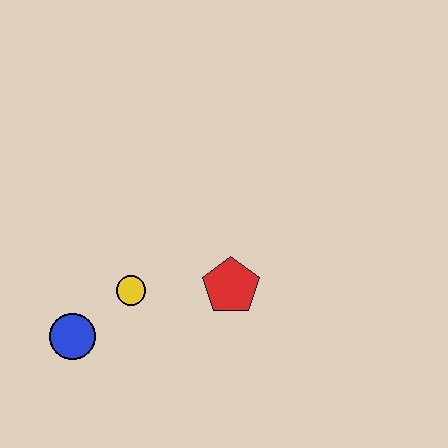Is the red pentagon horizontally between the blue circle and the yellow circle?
No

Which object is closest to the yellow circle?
The blue circle is closest to the yellow circle.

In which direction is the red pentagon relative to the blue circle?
The red pentagon is to the right of the blue circle.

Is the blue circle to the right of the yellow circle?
No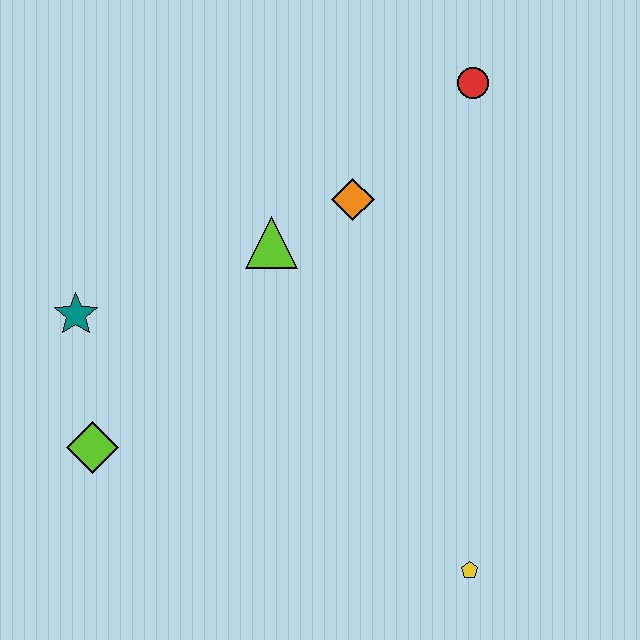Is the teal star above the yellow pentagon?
Yes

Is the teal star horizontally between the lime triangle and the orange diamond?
No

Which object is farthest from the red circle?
The lime diamond is farthest from the red circle.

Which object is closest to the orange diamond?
The lime triangle is closest to the orange diamond.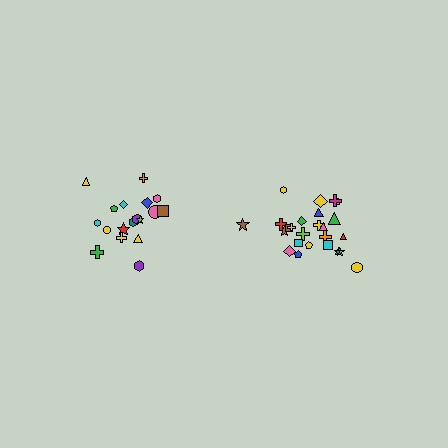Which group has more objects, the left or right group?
The right group.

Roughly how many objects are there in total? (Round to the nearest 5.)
Roughly 45 objects in total.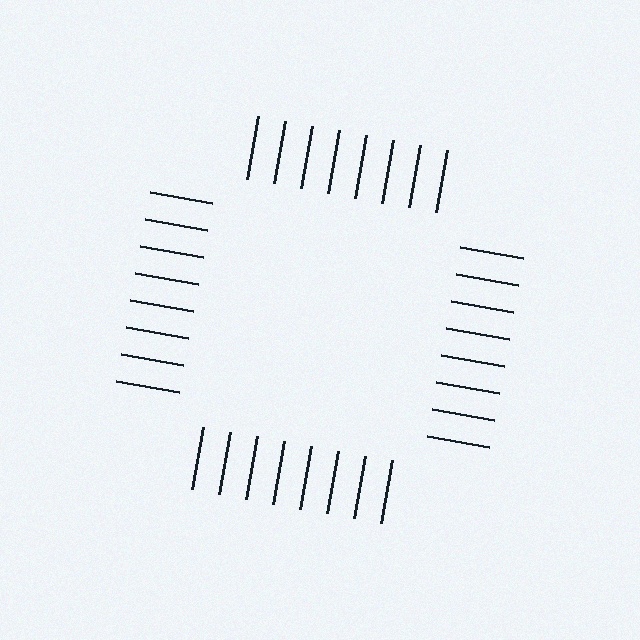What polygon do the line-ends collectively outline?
An illusory square — the line segments terminate on its edges but no continuous stroke is drawn.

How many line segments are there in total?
32 — 8 along each of the 4 edges.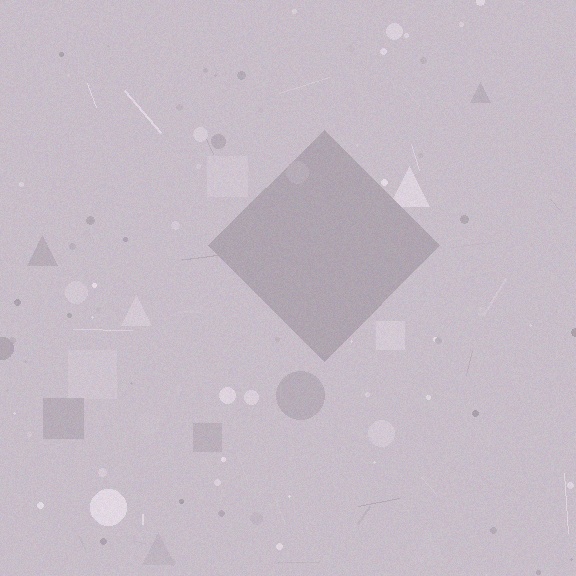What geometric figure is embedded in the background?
A diamond is embedded in the background.